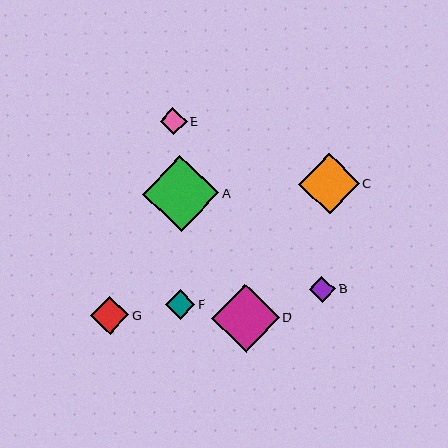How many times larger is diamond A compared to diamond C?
Diamond A is approximately 1.3 times the size of diamond C.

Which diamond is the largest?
Diamond A is the largest with a size of approximately 76 pixels.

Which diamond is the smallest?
Diamond B is the smallest with a size of approximately 26 pixels.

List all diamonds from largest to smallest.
From largest to smallest: A, D, C, G, F, E, B.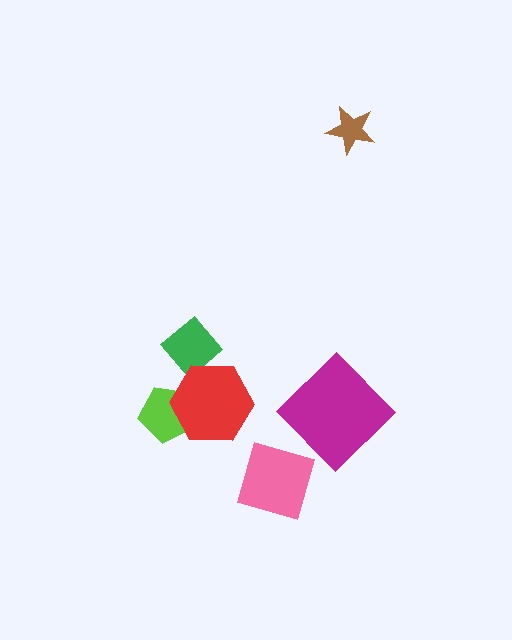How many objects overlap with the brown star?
0 objects overlap with the brown star.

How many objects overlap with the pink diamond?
0 objects overlap with the pink diamond.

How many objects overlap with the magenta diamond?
0 objects overlap with the magenta diamond.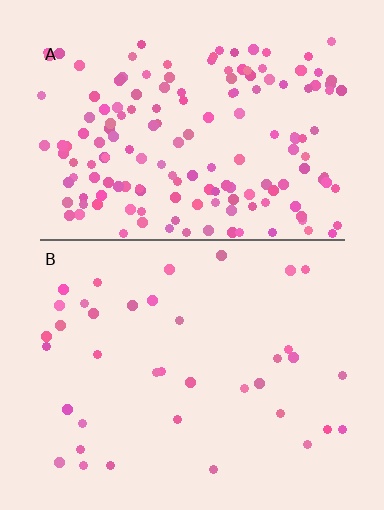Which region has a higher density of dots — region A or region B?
A (the top).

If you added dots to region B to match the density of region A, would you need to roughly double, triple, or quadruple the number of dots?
Approximately quadruple.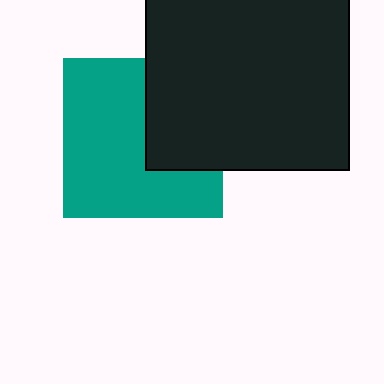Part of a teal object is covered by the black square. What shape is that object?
It is a square.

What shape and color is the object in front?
The object in front is a black square.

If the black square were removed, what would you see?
You would see the complete teal square.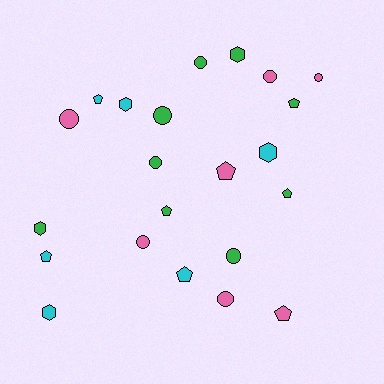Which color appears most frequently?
Green, with 9 objects.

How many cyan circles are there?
There are no cyan circles.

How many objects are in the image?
There are 22 objects.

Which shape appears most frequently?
Circle, with 9 objects.